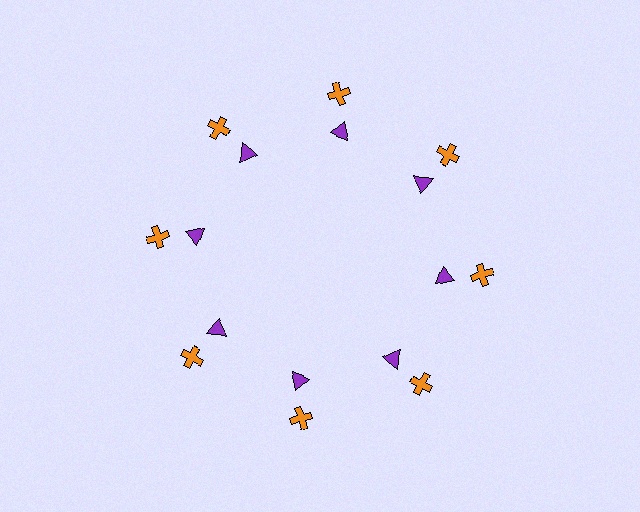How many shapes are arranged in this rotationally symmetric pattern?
There are 16 shapes, arranged in 8 groups of 2.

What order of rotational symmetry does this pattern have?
This pattern has 8-fold rotational symmetry.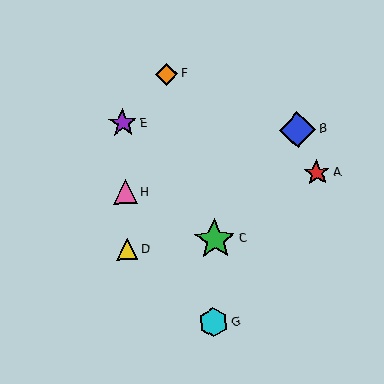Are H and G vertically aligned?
No, H is at x≈125 and G is at x≈213.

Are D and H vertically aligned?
Yes, both are at x≈127.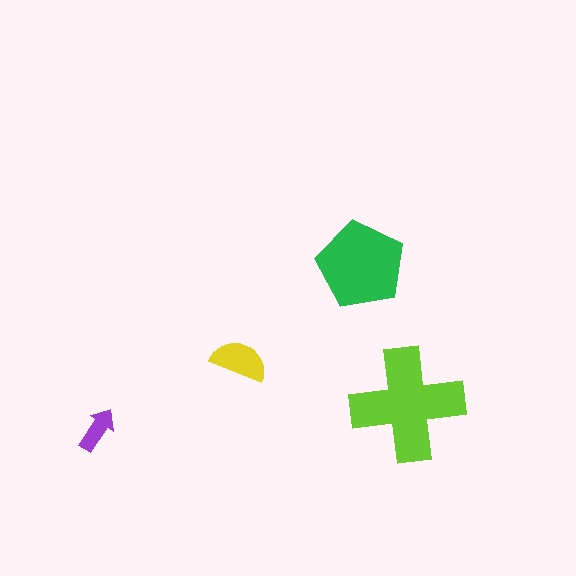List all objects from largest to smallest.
The lime cross, the green pentagon, the yellow semicircle, the purple arrow.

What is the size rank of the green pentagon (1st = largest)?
2nd.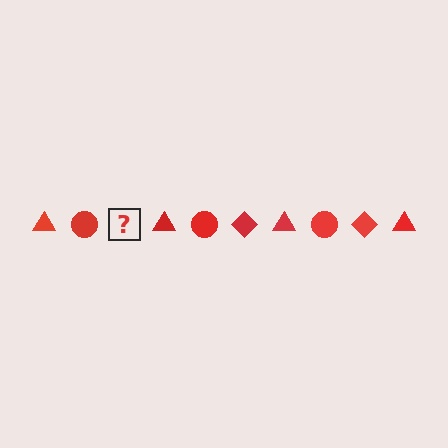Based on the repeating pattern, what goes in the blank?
The blank should be a red diamond.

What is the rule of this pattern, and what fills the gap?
The rule is that the pattern cycles through triangle, circle, diamond shapes in red. The gap should be filled with a red diamond.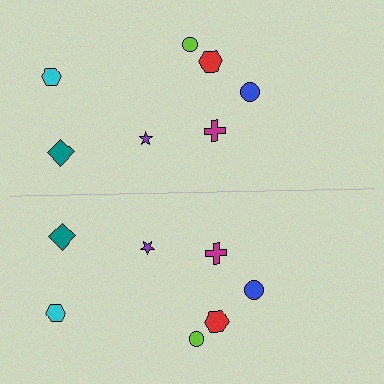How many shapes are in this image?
There are 14 shapes in this image.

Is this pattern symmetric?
Yes, this pattern has bilateral (reflection) symmetry.